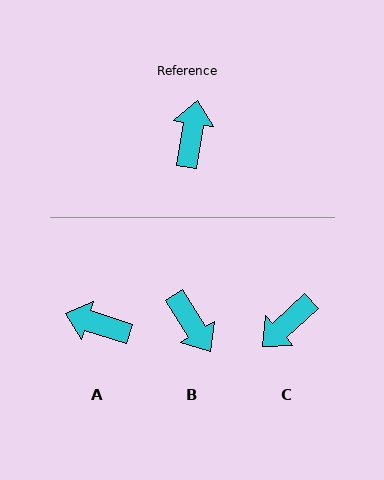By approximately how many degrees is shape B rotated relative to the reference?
Approximately 139 degrees clockwise.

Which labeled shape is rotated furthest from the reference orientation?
C, about 142 degrees away.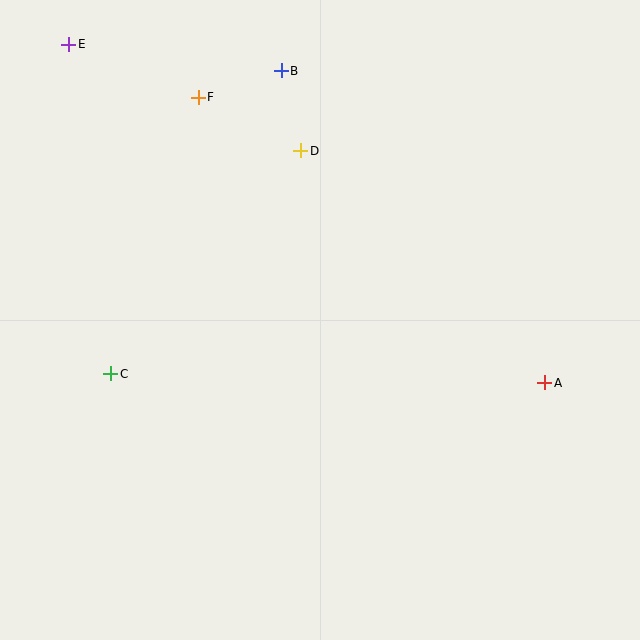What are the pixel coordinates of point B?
Point B is at (281, 71).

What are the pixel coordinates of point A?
Point A is at (545, 383).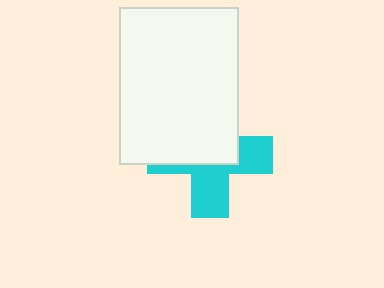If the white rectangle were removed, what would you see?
You would see the complete cyan cross.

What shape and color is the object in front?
The object in front is a white rectangle.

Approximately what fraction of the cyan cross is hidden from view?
Roughly 55% of the cyan cross is hidden behind the white rectangle.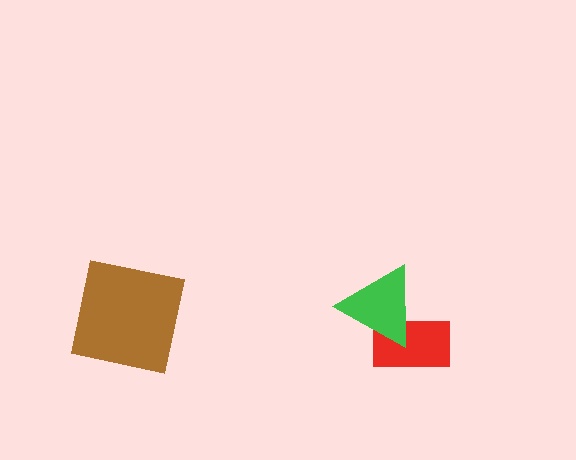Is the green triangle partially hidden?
No, no other shape covers it.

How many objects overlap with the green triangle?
1 object overlaps with the green triangle.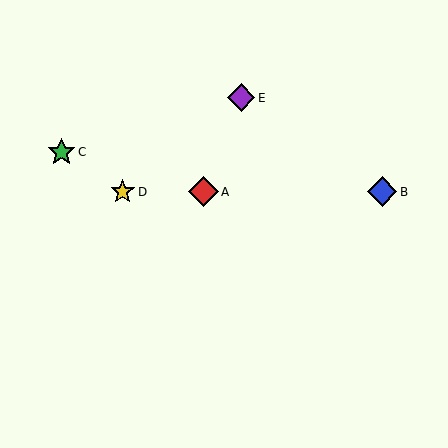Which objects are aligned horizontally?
Objects A, B, D are aligned horizontally.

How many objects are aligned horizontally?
3 objects (A, B, D) are aligned horizontally.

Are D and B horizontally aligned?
Yes, both are at y≈192.